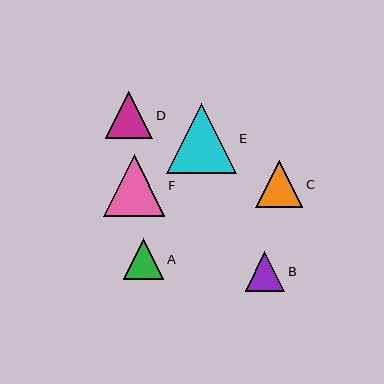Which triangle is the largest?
Triangle E is the largest with a size of approximately 69 pixels.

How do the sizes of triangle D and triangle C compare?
Triangle D and triangle C are approximately the same size.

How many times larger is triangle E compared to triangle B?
Triangle E is approximately 1.8 times the size of triangle B.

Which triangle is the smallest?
Triangle B is the smallest with a size of approximately 39 pixels.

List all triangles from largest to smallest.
From largest to smallest: E, F, D, C, A, B.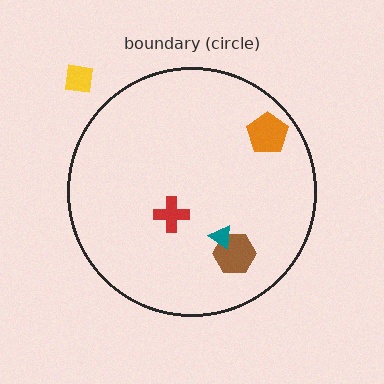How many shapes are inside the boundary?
4 inside, 1 outside.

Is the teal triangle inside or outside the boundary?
Inside.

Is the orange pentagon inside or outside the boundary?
Inside.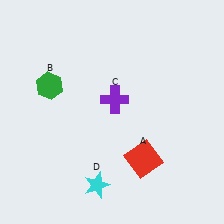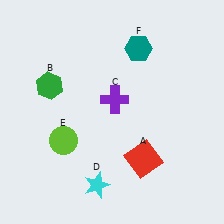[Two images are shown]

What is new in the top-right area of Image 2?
A teal hexagon (F) was added in the top-right area of Image 2.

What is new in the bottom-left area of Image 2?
A lime circle (E) was added in the bottom-left area of Image 2.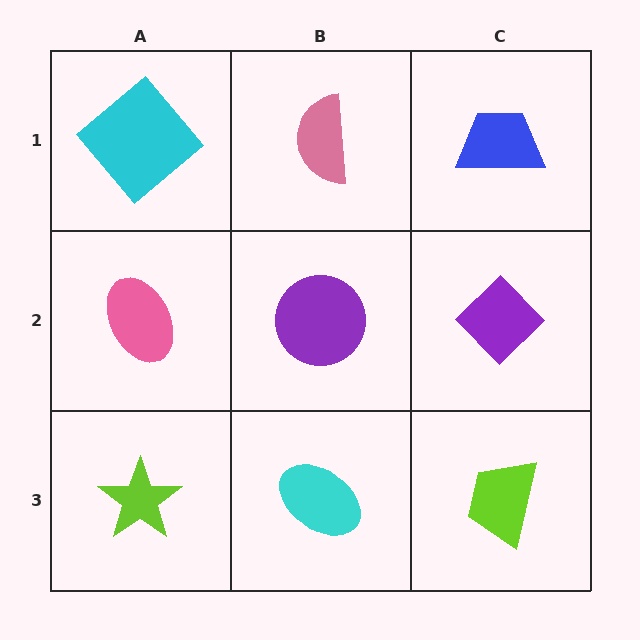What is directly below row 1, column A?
A pink ellipse.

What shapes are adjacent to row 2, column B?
A pink semicircle (row 1, column B), a cyan ellipse (row 3, column B), a pink ellipse (row 2, column A), a purple diamond (row 2, column C).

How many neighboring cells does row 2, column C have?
3.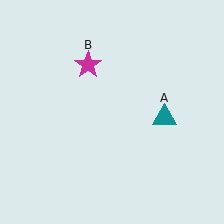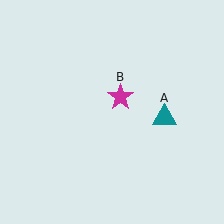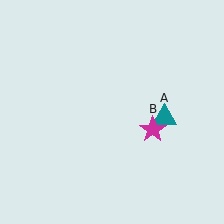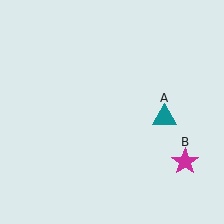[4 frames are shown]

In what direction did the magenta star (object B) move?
The magenta star (object B) moved down and to the right.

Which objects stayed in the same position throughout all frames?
Teal triangle (object A) remained stationary.